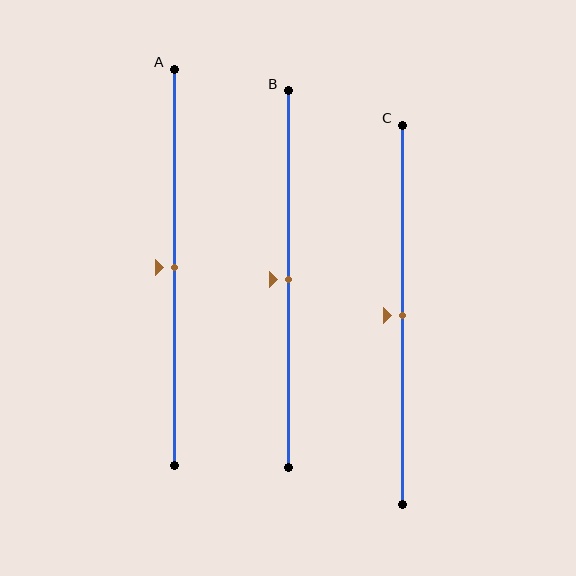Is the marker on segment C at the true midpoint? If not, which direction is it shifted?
Yes, the marker on segment C is at the true midpoint.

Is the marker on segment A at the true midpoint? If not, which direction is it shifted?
Yes, the marker on segment A is at the true midpoint.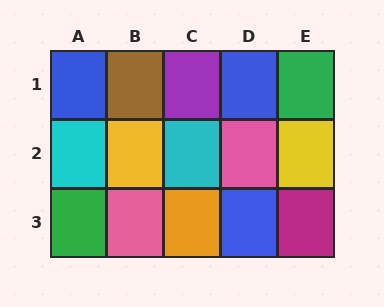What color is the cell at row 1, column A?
Blue.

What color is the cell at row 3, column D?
Blue.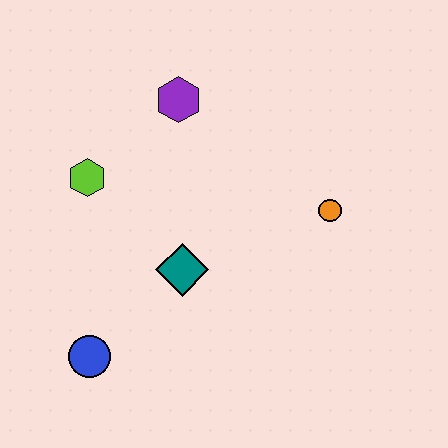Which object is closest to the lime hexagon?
The purple hexagon is closest to the lime hexagon.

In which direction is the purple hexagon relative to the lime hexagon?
The purple hexagon is to the right of the lime hexagon.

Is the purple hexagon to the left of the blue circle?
No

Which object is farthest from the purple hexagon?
The blue circle is farthest from the purple hexagon.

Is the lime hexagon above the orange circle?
Yes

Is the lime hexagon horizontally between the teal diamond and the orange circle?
No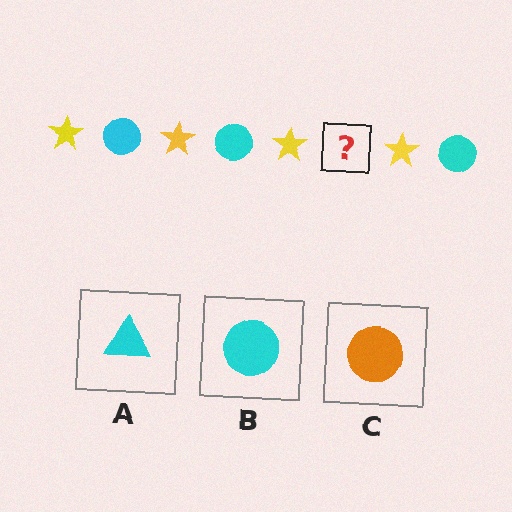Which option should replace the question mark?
Option B.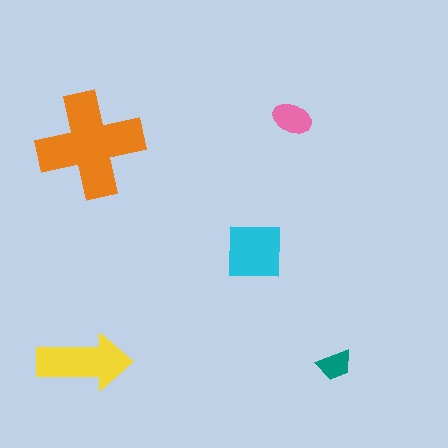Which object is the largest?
The orange cross.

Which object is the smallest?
The teal trapezoid.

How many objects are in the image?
There are 5 objects in the image.